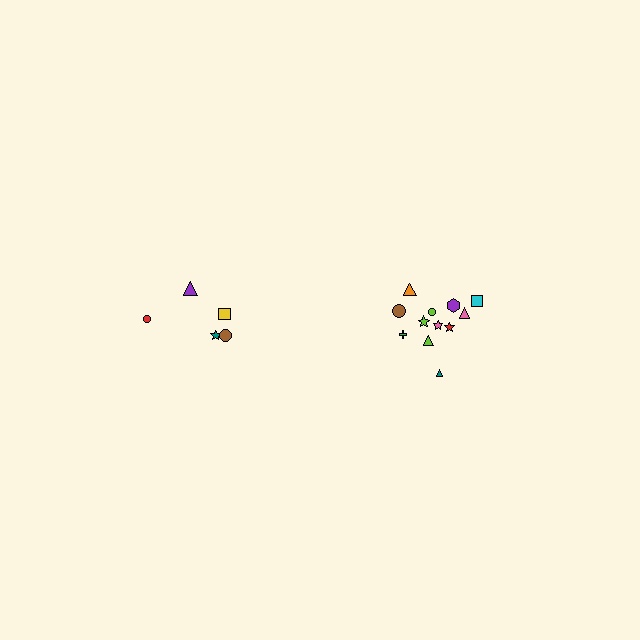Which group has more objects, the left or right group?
The right group.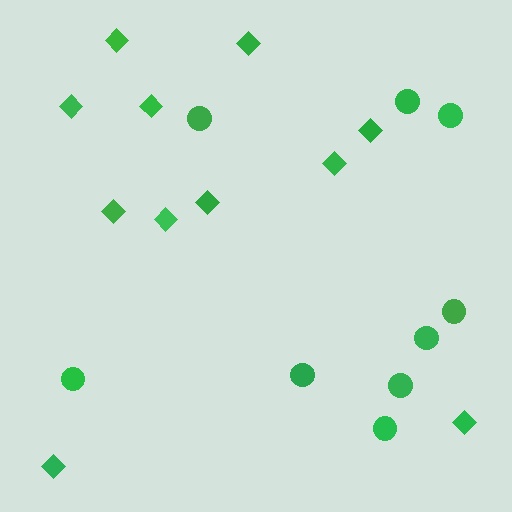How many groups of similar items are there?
There are 2 groups: one group of circles (9) and one group of diamonds (11).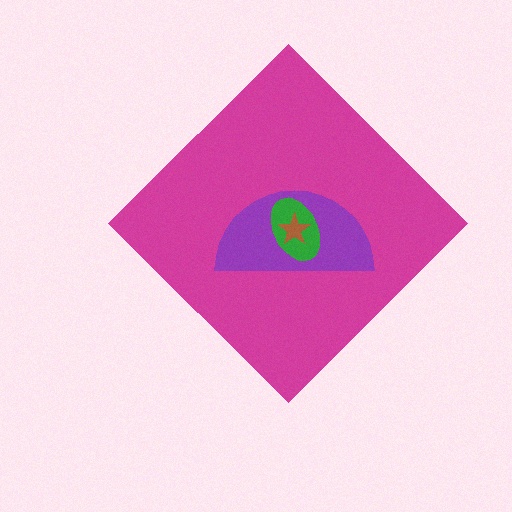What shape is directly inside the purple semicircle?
The green ellipse.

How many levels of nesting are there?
4.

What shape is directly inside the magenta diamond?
The purple semicircle.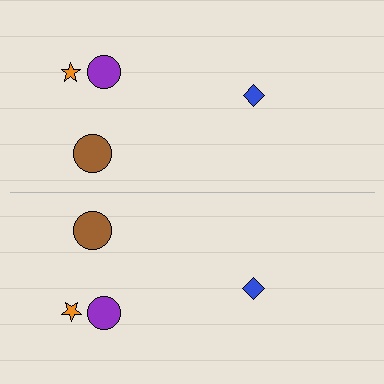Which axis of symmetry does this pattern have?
The pattern has a horizontal axis of symmetry running through the center of the image.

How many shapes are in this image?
There are 8 shapes in this image.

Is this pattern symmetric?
Yes, this pattern has bilateral (reflection) symmetry.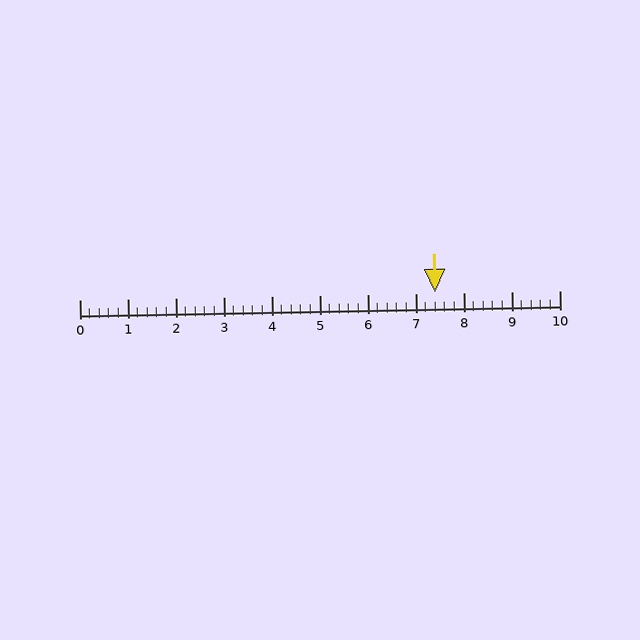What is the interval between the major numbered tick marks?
The major tick marks are spaced 1 units apart.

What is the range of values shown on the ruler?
The ruler shows values from 0 to 10.